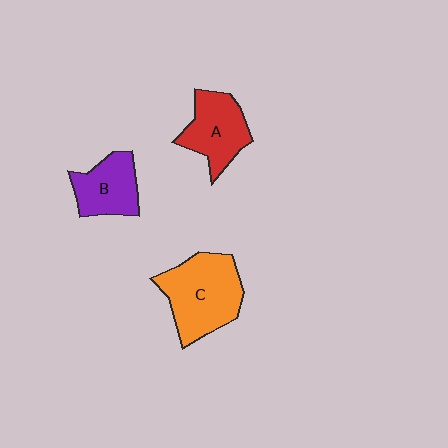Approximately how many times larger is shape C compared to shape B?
Approximately 1.6 times.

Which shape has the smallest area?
Shape B (purple).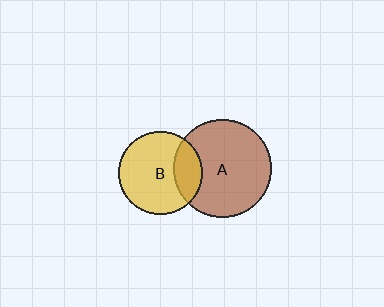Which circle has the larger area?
Circle A (brown).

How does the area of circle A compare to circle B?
Approximately 1.4 times.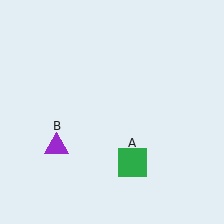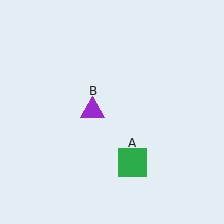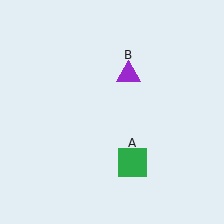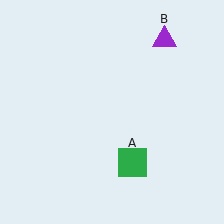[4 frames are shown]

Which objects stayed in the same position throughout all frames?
Green square (object A) remained stationary.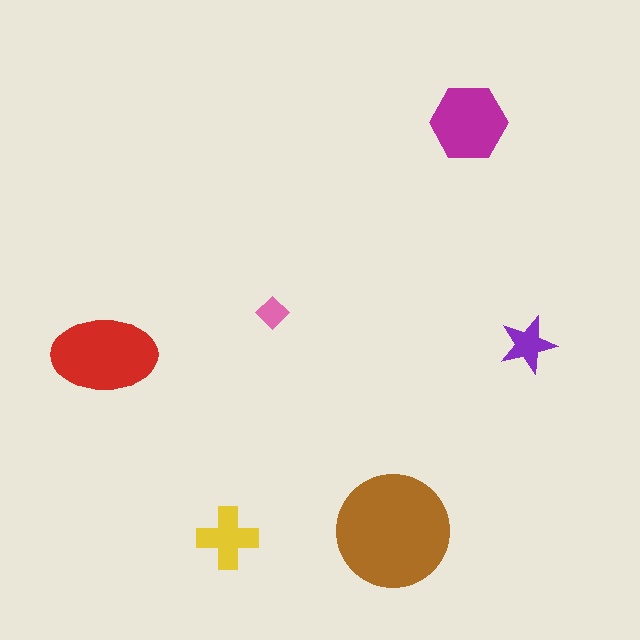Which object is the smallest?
The pink diamond.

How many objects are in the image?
There are 6 objects in the image.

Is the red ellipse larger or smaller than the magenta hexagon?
Larger.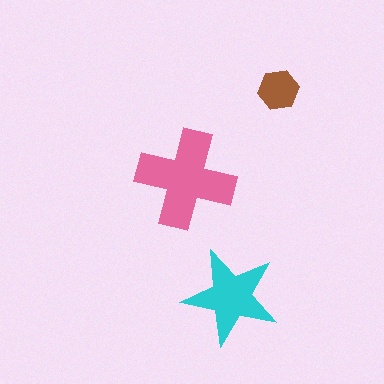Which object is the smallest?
The brown hexagon.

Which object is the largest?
The pink cross.